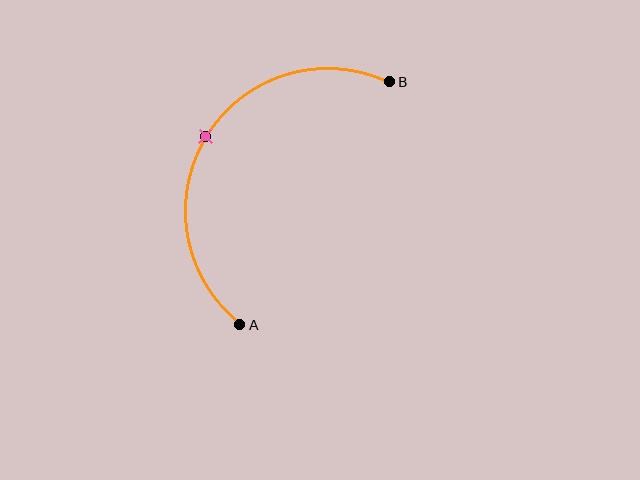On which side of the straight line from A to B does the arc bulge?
The arc bulges to the left of the straight line connecting A and B.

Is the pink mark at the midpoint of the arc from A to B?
Yes. The pink mark lies on the arc at equal arc-length from both A and B — it is the arc midpoint.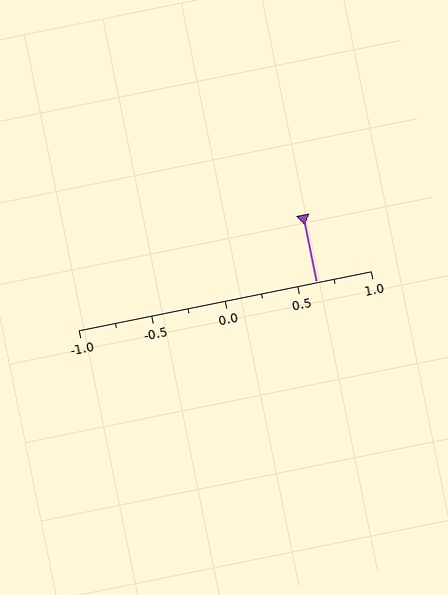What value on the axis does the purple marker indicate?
The marker indicates approximately 0.62.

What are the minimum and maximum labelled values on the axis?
The axis runs from -1.0 to 1.0.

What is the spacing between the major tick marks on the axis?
The major ticks are spaced 0.5 apart.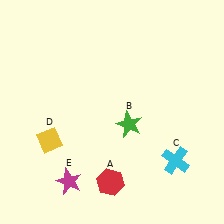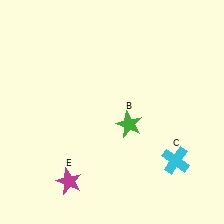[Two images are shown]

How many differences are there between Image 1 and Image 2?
There are 2 differences between the two images.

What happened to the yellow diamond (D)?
The yellow diamond (D) was removed in Image 2. It was in the bottom-left area of Image 1.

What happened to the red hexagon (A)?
The red hexagon (A) was removed in Image 2. It was in the bottom-left area of Image 1.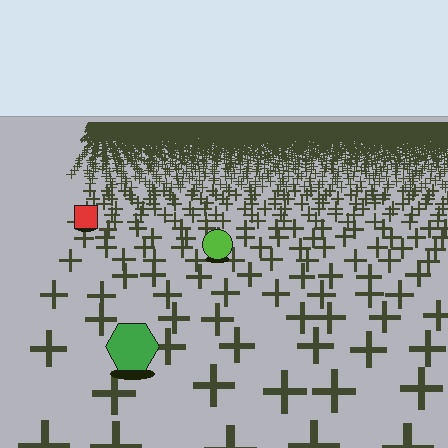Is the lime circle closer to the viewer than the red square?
Yes. The lime circle is closer — you can tell from the texture gradient: the ground texture is coarser near it.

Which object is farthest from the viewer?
The red square is farthest from the viewer. It appears smaller and the ground texture around it is denser.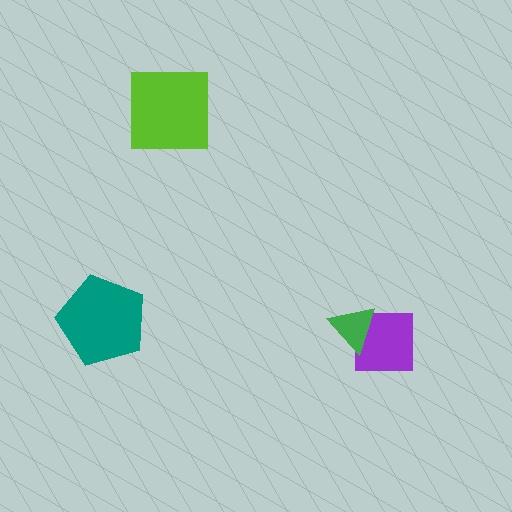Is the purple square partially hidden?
Yes, it is partially covered by another shape.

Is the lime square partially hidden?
No, no other shape covers it.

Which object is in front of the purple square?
The green triangle is in front of the purple square.